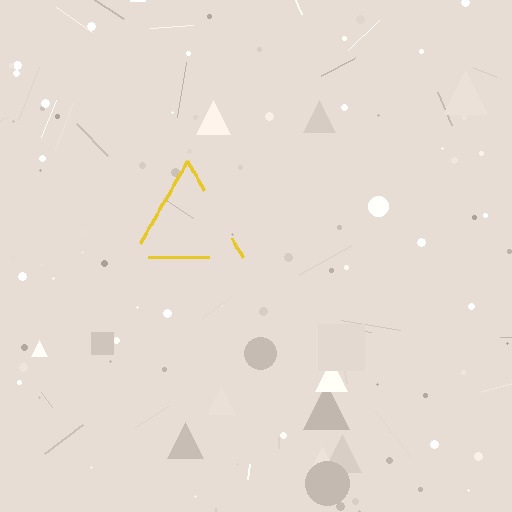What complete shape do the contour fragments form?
The contour fragments form a triangle.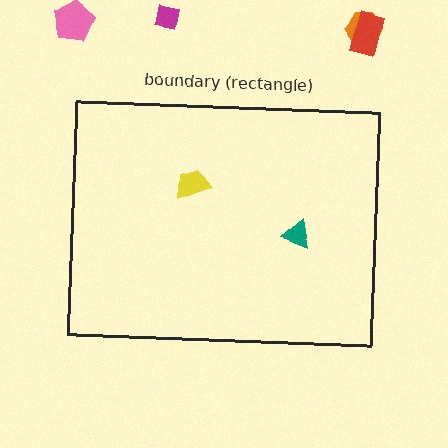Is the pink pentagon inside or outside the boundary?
Outside.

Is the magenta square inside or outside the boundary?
Outside.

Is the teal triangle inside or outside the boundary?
Inside.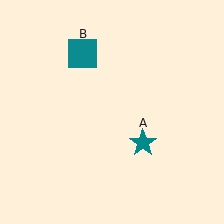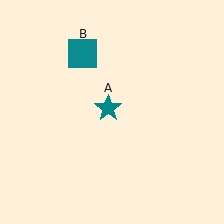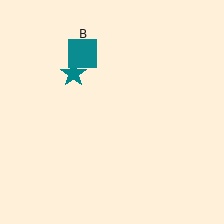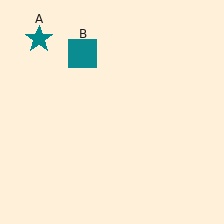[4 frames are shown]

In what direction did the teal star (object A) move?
The teal star (object A) moved up and to the left.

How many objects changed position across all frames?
1 object changed position: teal star (object A).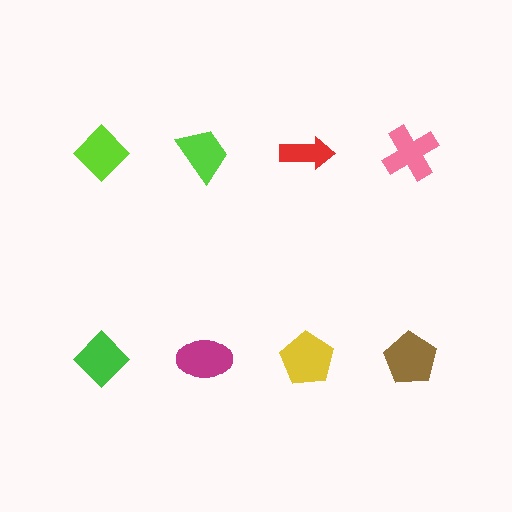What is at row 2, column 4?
A brown pentagon.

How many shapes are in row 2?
4 shapes.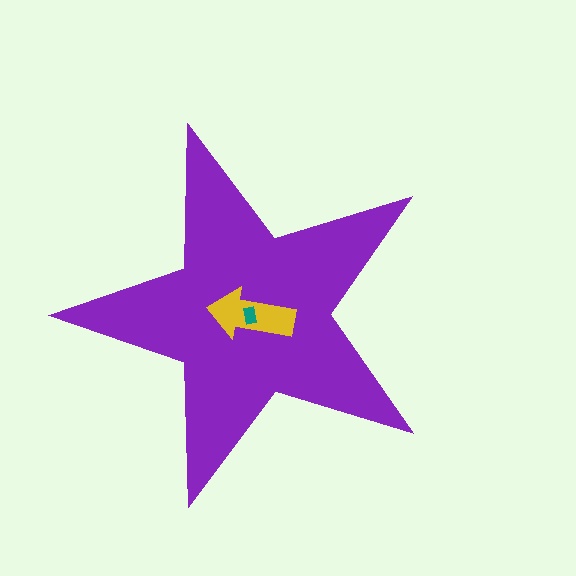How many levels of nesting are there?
3.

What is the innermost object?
The teal rectangle.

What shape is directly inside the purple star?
The yellow arrow.